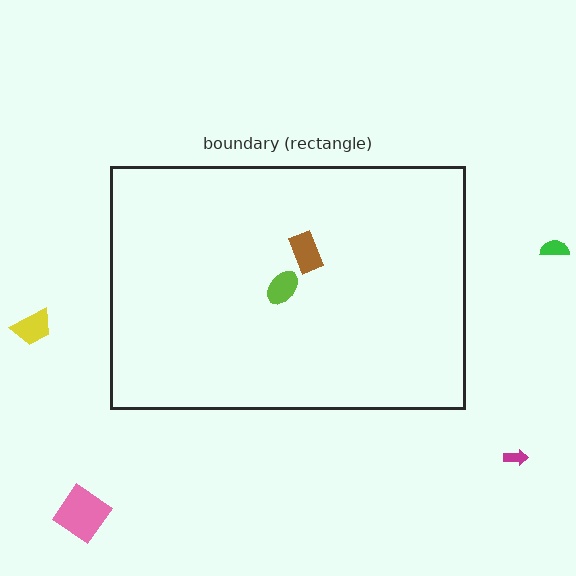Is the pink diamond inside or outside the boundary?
Outside.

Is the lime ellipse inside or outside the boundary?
Inside.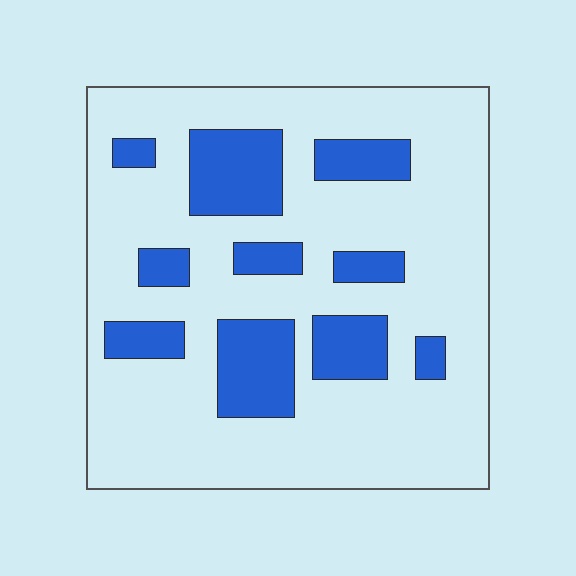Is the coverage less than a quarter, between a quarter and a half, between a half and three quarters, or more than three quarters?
Less than a quarter.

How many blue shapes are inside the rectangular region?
10.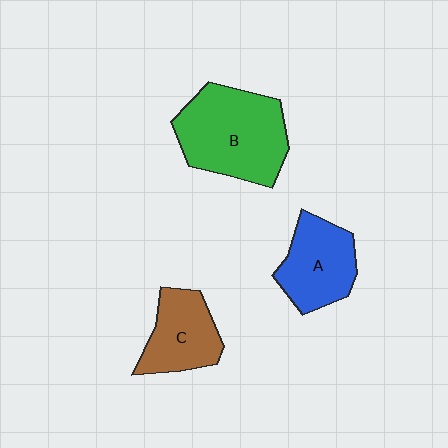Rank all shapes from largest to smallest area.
From largest to smallest: B (green), A (blue), C (brown).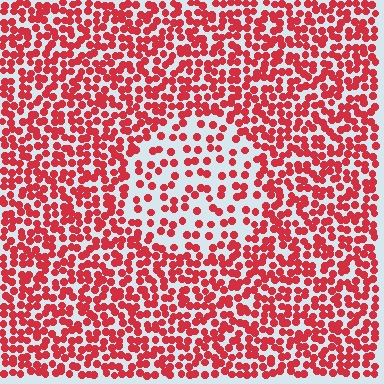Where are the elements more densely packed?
The elements are more densely packed outside the circle boundary.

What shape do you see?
I see a circle.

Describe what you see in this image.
The image contains small red elements arranged at two different densities. A circle-shaped region is visible where the elements are less densely packed than the surrounding area.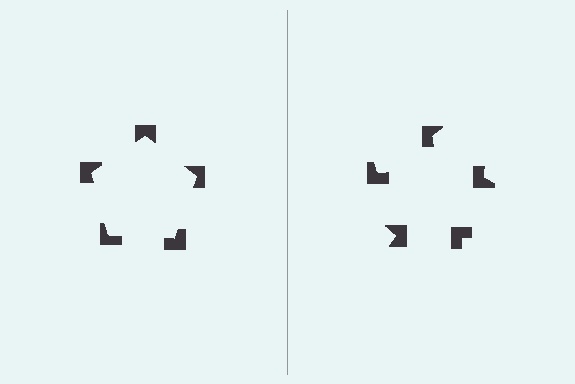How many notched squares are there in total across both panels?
10 — 5 on each side.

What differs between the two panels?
The notched squares are positioned identically on both sides; only the wedge orientations differ. On the left they align to a pentagon; on the right they are misaligned.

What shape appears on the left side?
An illusory pentagon.